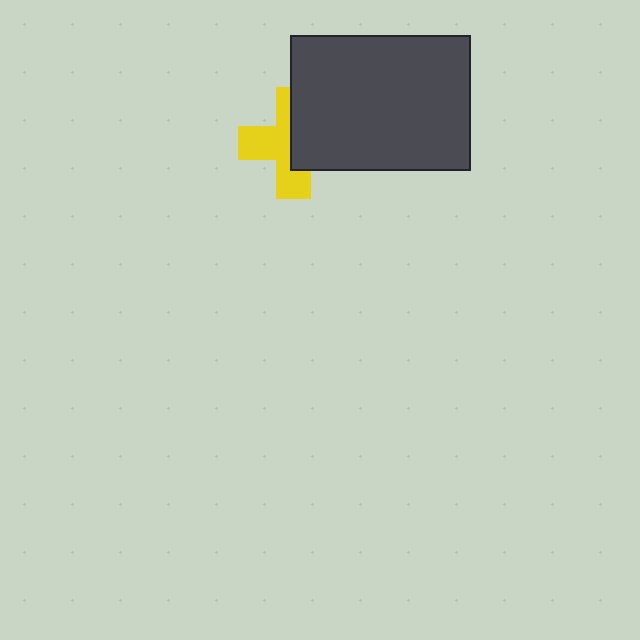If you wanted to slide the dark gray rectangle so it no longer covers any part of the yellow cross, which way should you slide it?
Slide it right — that is the most direct way to separate the two shapes.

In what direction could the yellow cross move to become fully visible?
The yellow cross could move left. That would shift it out from behind the dark gray rectangle entirely.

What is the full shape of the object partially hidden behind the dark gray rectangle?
The partially hidden object is a yellow cross.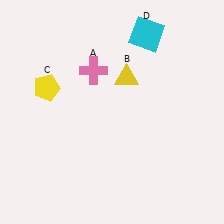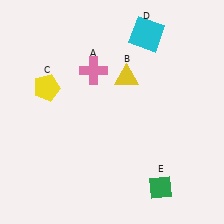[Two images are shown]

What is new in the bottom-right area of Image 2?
A green diamond (E) was added in the bottom-right area of Image 2.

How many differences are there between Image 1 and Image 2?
There is 1 difference between the two images.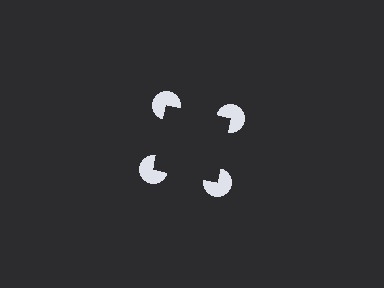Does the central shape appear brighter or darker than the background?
It typically appears slightly darker than the background, even though no actual brightness change is drawn.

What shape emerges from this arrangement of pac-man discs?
An illusory square — its edges are inferred from the aligned wedge cuts in the pac-man discs, not physically drawn.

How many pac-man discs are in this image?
There are 4 — one at each vertex of the illusory square.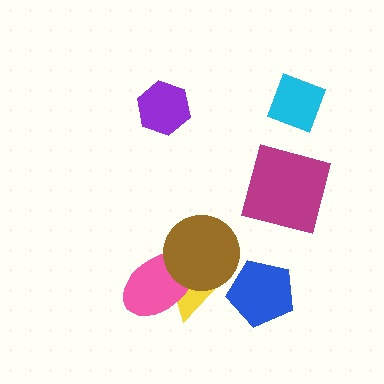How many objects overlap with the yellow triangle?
2 objects overlap with the yellow triangle.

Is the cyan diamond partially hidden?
No, no other shape covers it.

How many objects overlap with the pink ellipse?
2 objects overlap with the pink ellipse.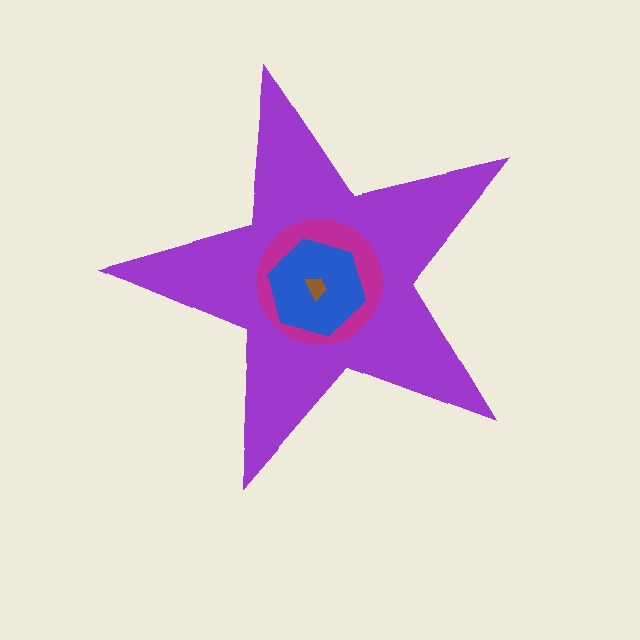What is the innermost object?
The brown trapezoid.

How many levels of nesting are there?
4.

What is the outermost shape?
The purple star.